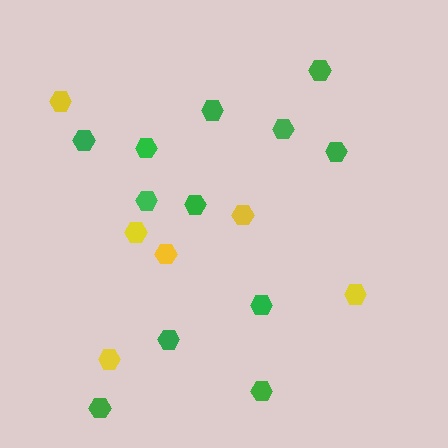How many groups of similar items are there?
There are 2 groups: one group of green hexagons (12) and one group of yellow hexagons (6).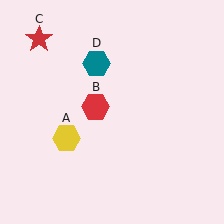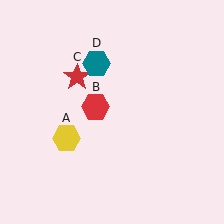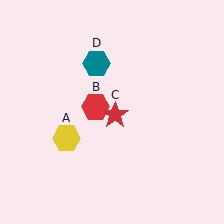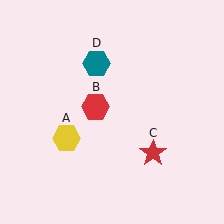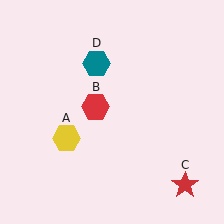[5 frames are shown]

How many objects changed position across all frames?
1 object changed position: red star (object C).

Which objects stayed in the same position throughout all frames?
Yellow hexagon (object A) and red hexagon (object B) and teal hexagon (object D) remained stationary.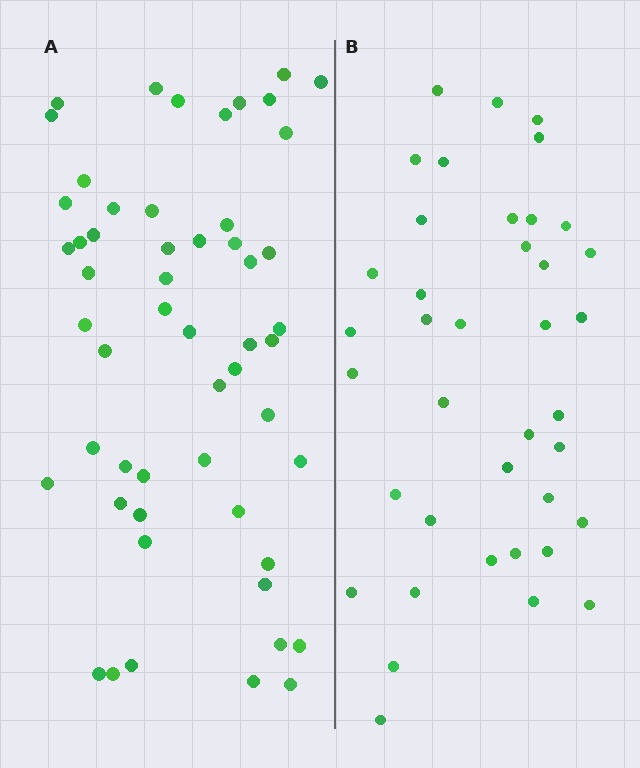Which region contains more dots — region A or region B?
Region A (the left region) has more dots.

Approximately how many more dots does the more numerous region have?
Region A has approximately 15 more dots than region B.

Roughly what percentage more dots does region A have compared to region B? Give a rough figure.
About 40% more.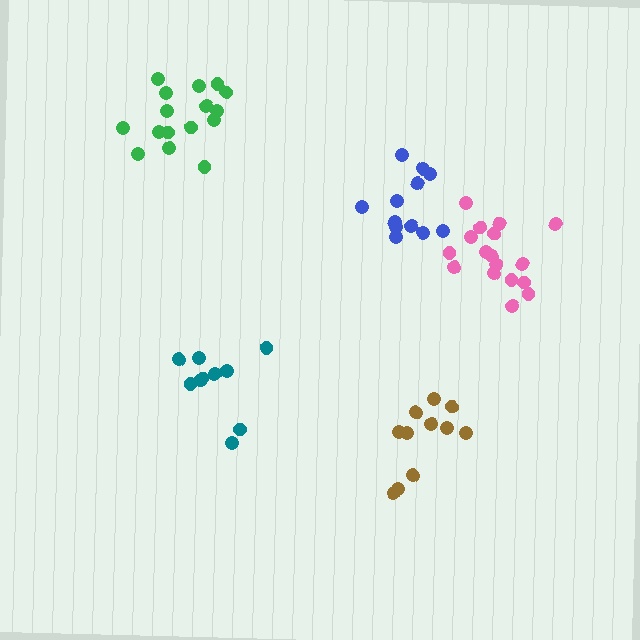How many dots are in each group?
Group 1: 16 dots, Group 2: 11 dots, Group 3: 11 dots, Group 4: 17 dots, Group 5: 12 dots (67 total).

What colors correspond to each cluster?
The clusters are colored: green, brown, teal, pink, blue.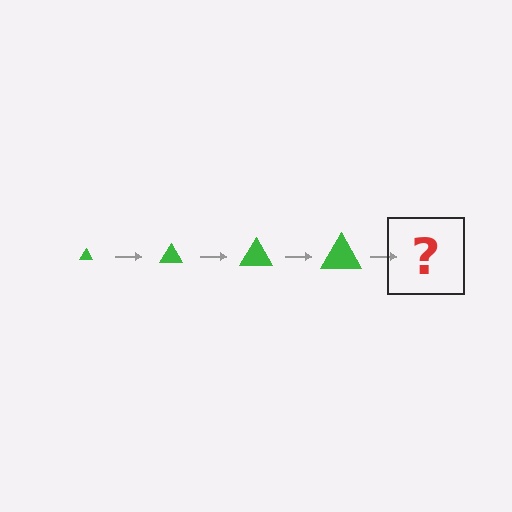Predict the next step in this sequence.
The next step is a green triangle, larger than the previous one.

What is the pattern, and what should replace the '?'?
The pattern is that the triangle gets progressively larger each step. The '?' should be a green triangle, larger than the previous one.